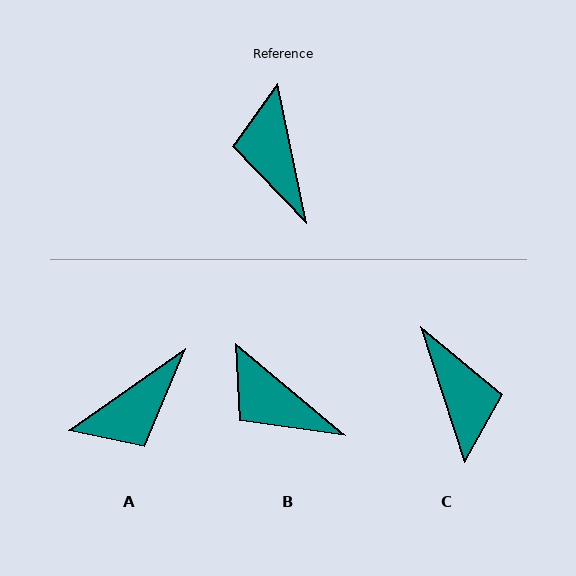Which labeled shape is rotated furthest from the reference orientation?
C, about 174 degrees away.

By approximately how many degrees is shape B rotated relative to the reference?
Approximately 38 degrees counter-clockwise.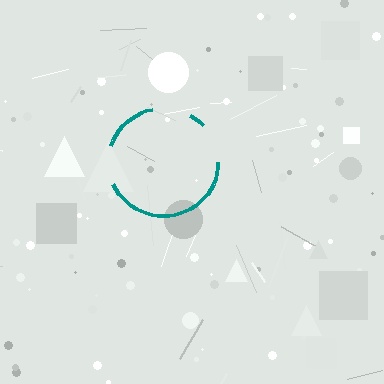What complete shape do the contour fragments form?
The contour fragments form a circle.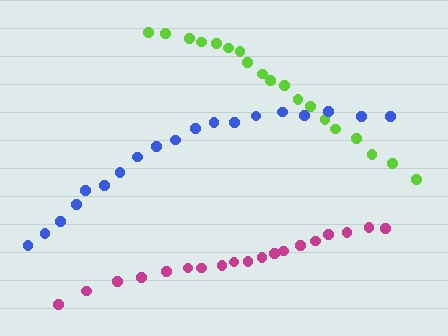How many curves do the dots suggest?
There are 3 distinct paths.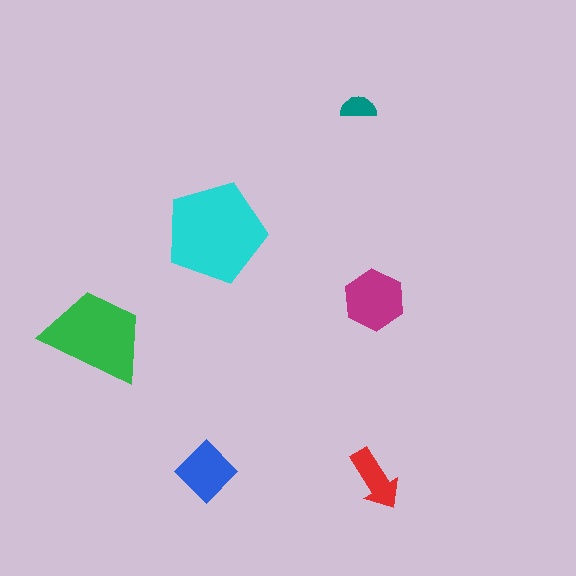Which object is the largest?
The cyan pentagon.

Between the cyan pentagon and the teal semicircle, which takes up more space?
The cyan pentagon.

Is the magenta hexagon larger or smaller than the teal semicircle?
Larger.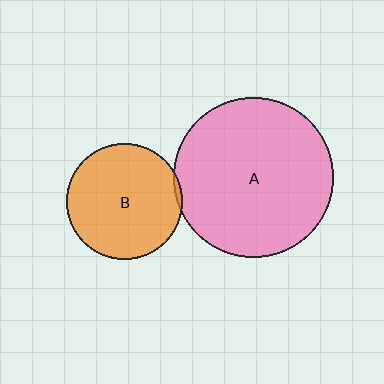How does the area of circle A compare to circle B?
Approximately 1.9 times.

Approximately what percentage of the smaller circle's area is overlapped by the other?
Approximately 5%.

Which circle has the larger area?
Circle A (pink).